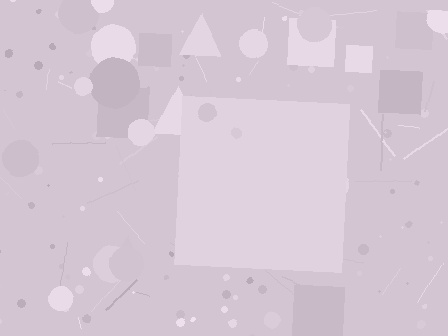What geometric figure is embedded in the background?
A square is embedded in the background.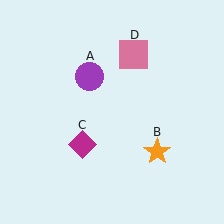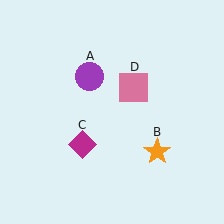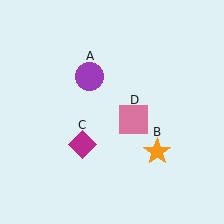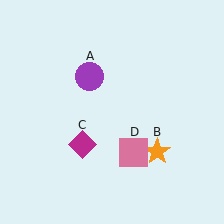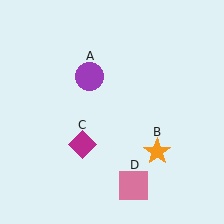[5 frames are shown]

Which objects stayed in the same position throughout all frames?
Purple circle (object A) and orange star (object B) and magenta diamond (object C) remained stationary.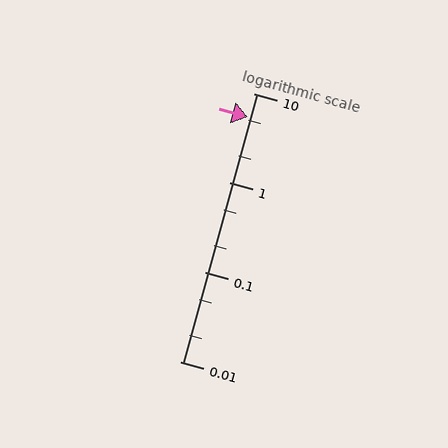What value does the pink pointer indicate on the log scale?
The pointer indicates approximately 5.5.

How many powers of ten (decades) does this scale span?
The scale spans 3 decades, from 0.01 to 10.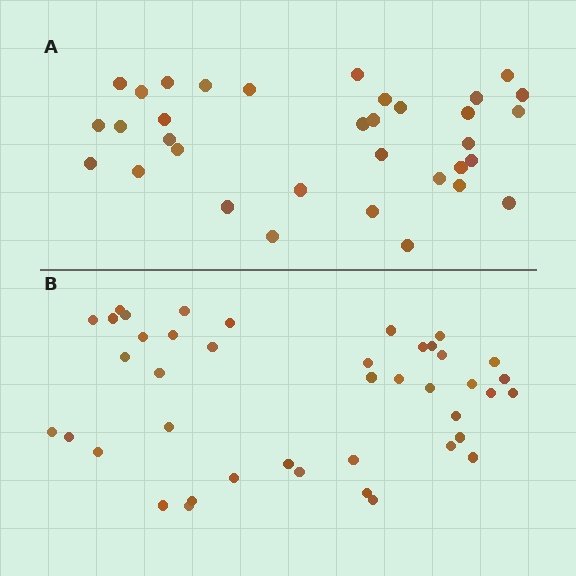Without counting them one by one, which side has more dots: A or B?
Region B (the bottom region) has more dots.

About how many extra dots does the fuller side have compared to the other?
Region B has roughly 8 or so more dots than region A.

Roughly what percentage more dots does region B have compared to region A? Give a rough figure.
About 25% more.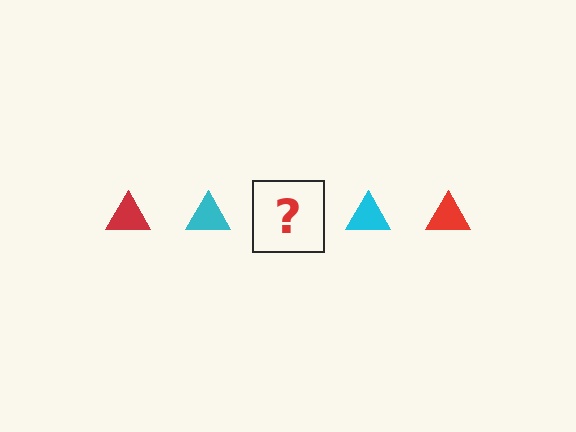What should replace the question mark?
The question mark should be replaced with a red triangle.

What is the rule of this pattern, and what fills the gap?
The rule is that the pattern cycles through red, cyan triangles. The gap should be filled with a red triangle.